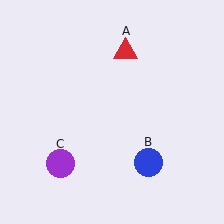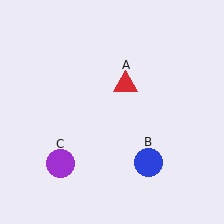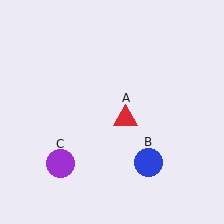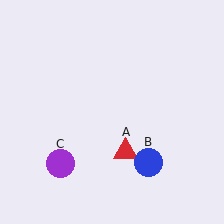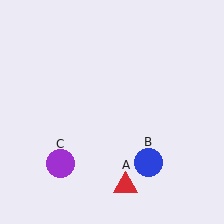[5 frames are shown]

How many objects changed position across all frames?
1 object changed position: red triangle (object A).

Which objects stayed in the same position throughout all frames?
Blue circle (object B) and purple circle (object C) remained stationary.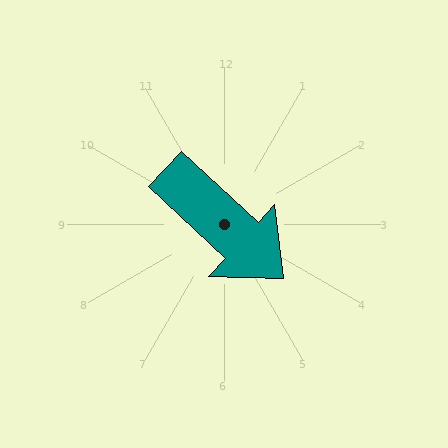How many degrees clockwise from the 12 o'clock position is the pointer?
Approximately 133 degrees.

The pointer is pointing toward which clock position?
Roughly 4 o'clock.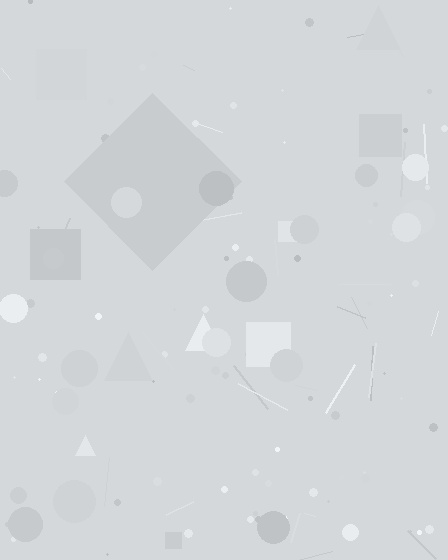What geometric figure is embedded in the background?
A diamond is embedded in the background.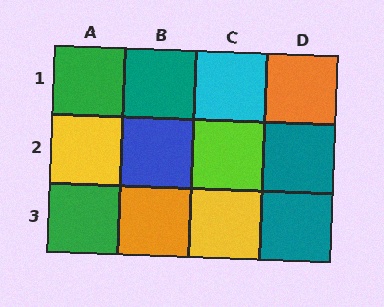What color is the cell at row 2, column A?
Yellow.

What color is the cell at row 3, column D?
Teal.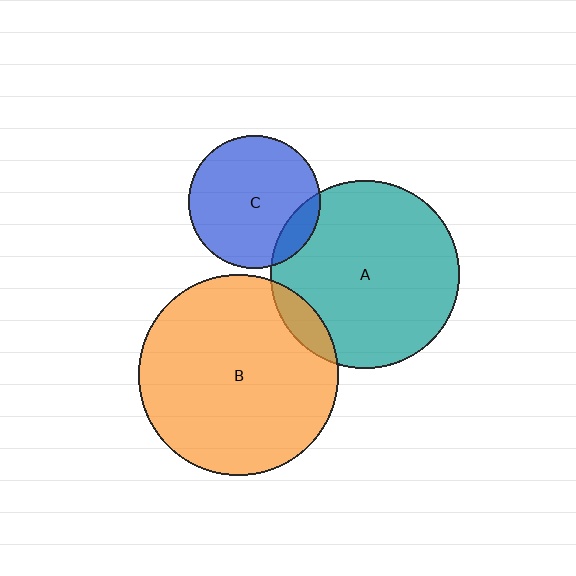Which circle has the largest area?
Circle B (orange).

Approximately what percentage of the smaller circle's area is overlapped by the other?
Approximately 10%.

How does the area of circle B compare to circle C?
Approximately 2.3 times.